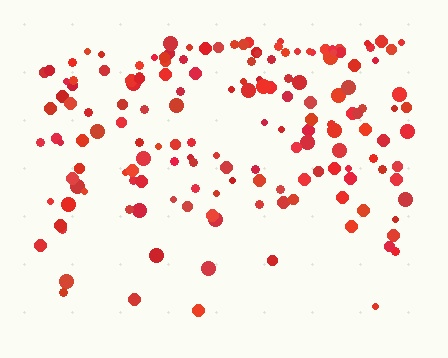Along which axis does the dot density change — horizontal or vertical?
Vertical.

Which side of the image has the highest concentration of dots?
The top.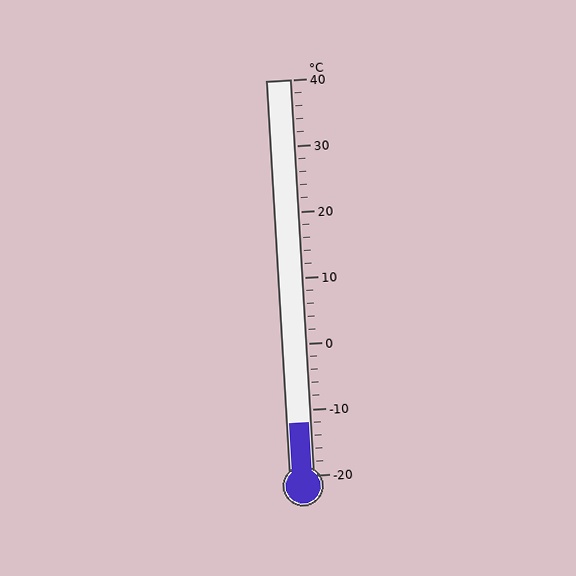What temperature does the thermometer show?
The thermometer shows approximately -12°C.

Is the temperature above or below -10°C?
The temperature is below -10°C.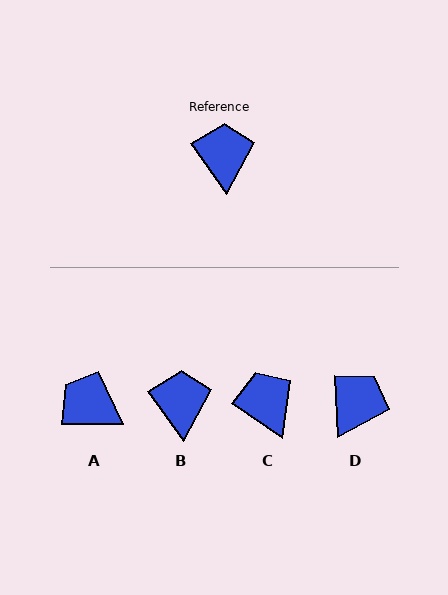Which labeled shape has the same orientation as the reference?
B.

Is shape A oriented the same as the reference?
No, it is off by about 54 degrees.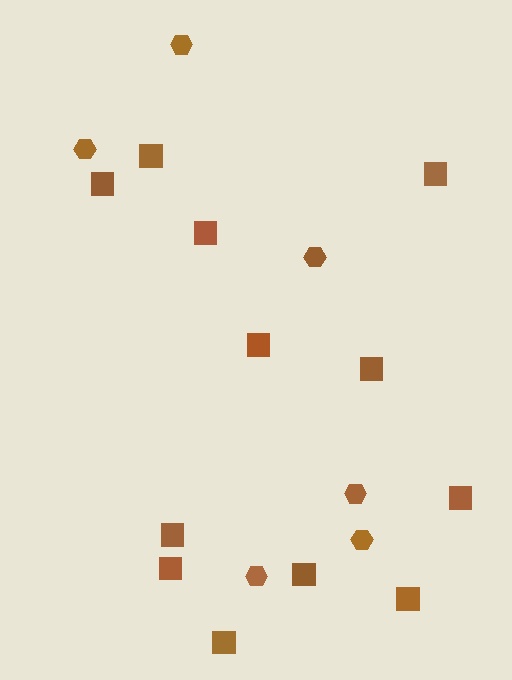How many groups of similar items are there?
There are 2 groups: one group of hexagons (6) and one group of squares (12).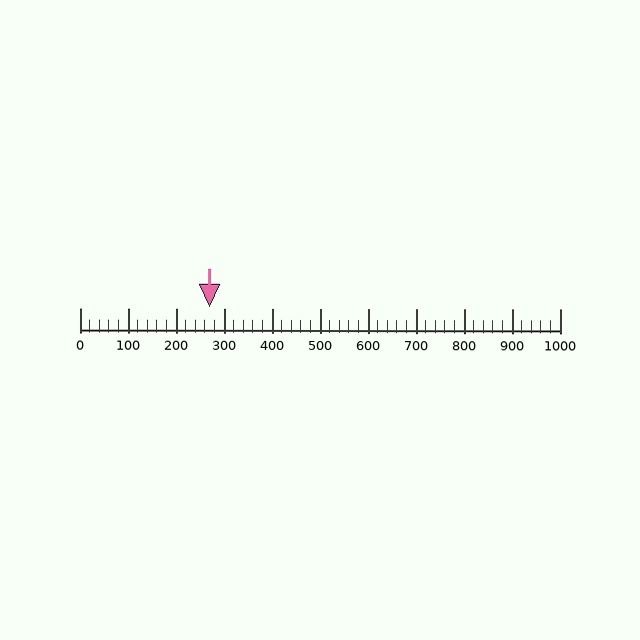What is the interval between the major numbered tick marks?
The major tick marks are spaced 100 units apart.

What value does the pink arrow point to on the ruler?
The pink arrow points to approximately 270.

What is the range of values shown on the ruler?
The ruler shows values from 0 to 1000.